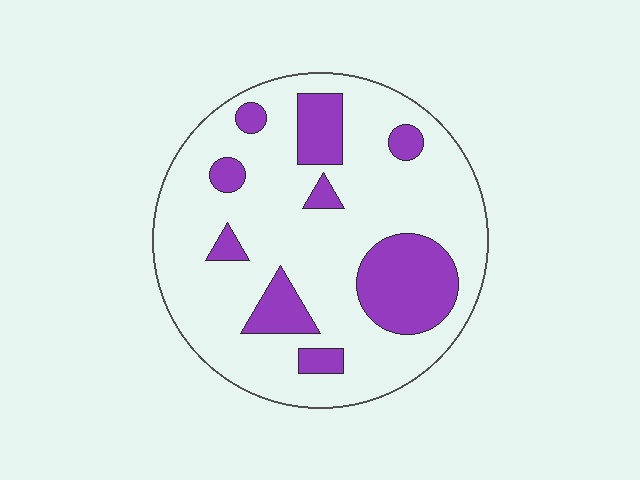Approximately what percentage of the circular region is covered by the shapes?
Approximately 25%.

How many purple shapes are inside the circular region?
9.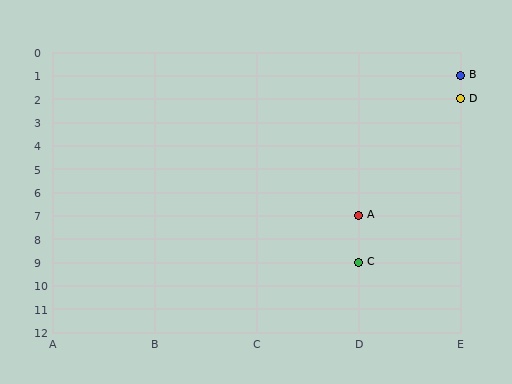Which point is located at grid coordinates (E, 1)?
Point B is at (E, 1).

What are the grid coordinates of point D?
Point D is at grid coordinates (E, 2).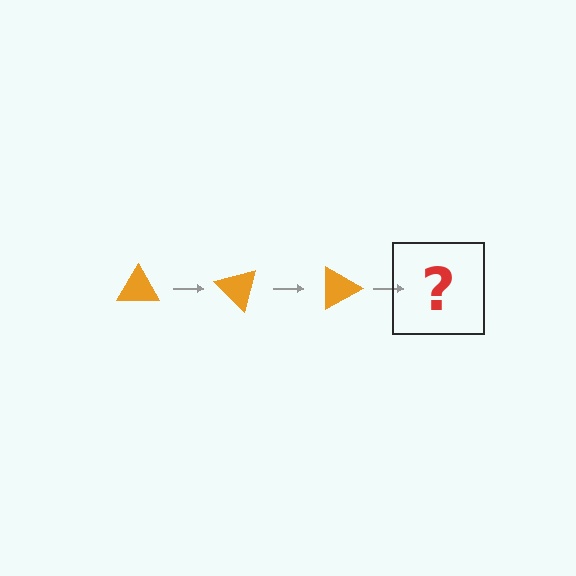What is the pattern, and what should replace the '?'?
The pattern is that the triangle rotates 45 degrees each step. The '?' should be an orange triangle rotated 135 degrees.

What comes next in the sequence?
The next element should be an orange triangle rotated 135 degrees.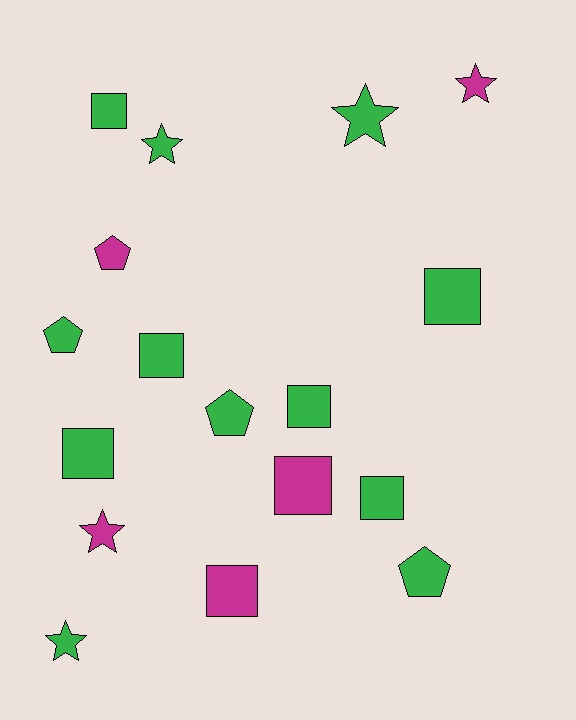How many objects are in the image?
There are 17 objects.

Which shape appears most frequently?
Square, with 8 objects.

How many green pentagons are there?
There are 3 green pentagons.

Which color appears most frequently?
Green, with 12 objects.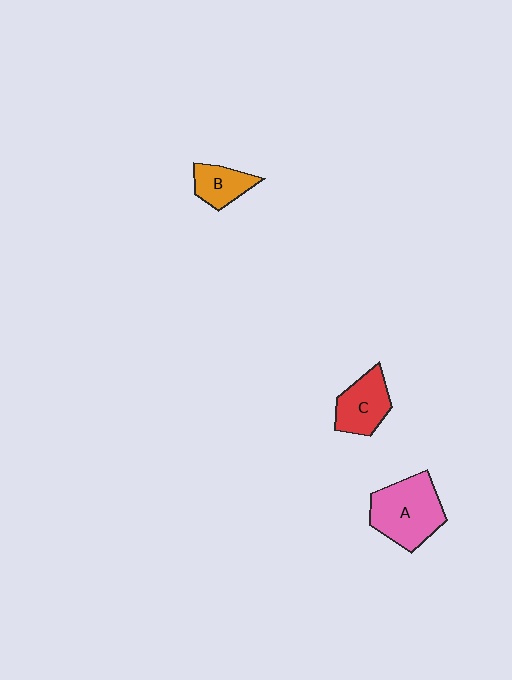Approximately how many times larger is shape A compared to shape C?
Approximately 1.5 times.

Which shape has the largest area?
Shape A (pink).